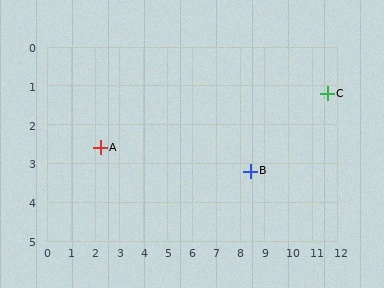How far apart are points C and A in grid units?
Points C and A are about 9.5 grid units apart.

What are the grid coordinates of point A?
Point A is at approximately (2.2, 2.6).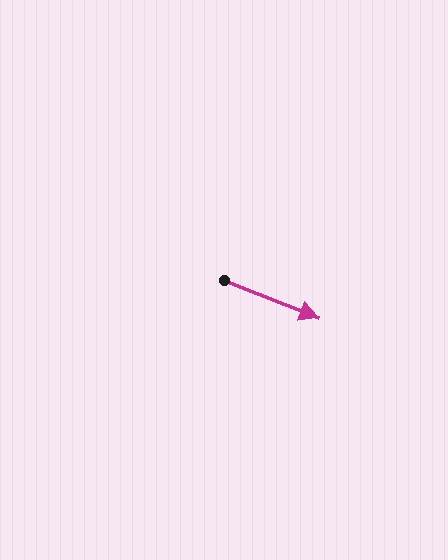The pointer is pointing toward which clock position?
Roughly 4 o'clock.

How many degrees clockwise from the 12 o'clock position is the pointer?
Approximately 112 degrees.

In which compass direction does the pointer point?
East.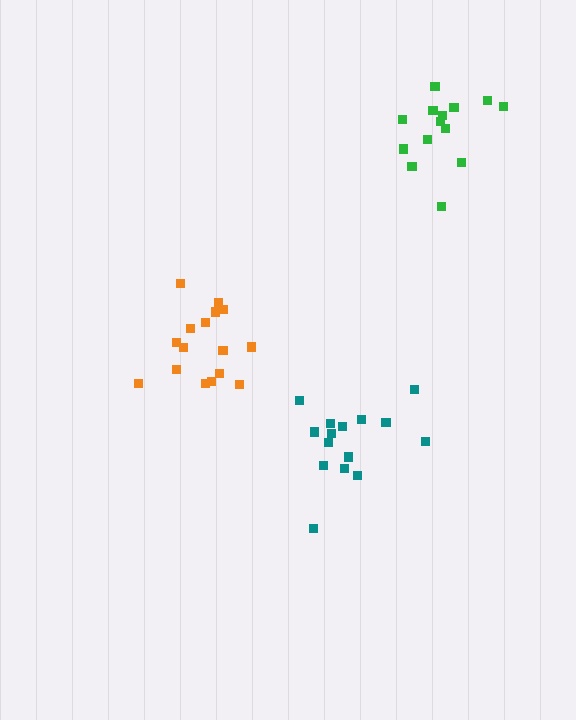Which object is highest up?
The green cluster is topmost.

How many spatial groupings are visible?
There are 3 spatial groupings.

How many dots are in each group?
Group 1: 15 dots, Group 2: 14 dots, Group 3: 16 dots (45 total).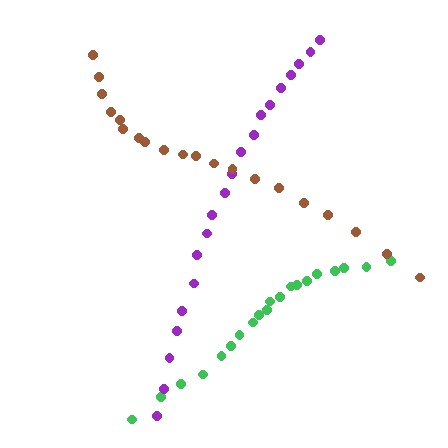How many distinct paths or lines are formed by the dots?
There are 3 distinct paths.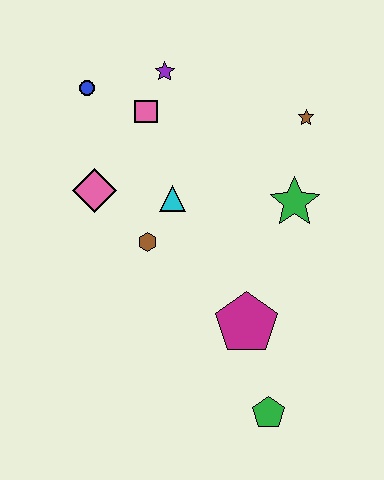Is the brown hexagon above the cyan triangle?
No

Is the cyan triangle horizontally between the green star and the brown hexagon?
Yes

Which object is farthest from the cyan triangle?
The green pentagon is farthest from the cyan triangle.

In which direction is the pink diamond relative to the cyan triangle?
The pink diamond is to the left of the cyan triangle.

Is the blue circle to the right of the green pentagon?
No